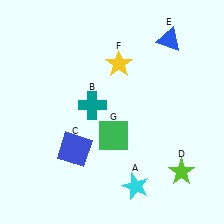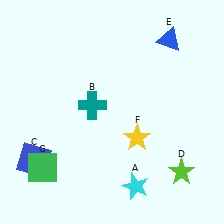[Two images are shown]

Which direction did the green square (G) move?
The green square (G) moved left.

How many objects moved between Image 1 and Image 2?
3 objects moved between the two images.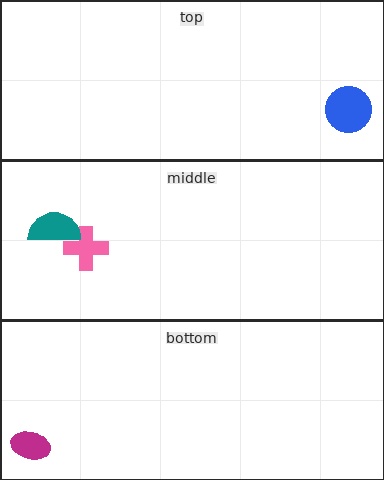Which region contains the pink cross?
The middle region.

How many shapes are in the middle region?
2.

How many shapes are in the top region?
1.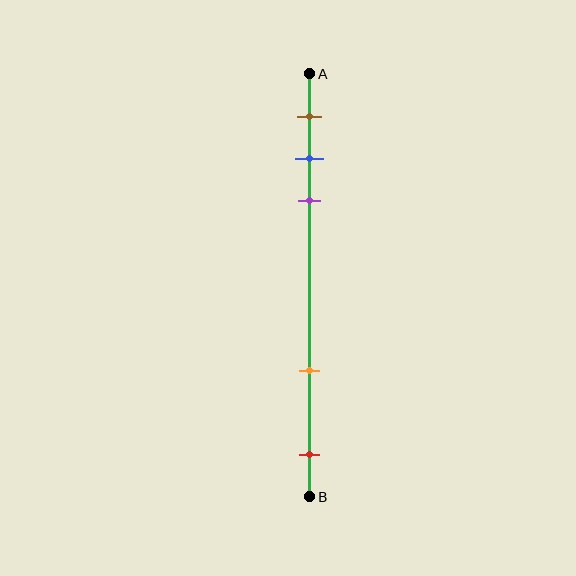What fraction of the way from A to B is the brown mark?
The brown mark is approximately 10% (0.1) of the way from A to B.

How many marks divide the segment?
There are 5 marks dividing the segment.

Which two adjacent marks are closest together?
The blue and purple marks are the closest adjacent pair.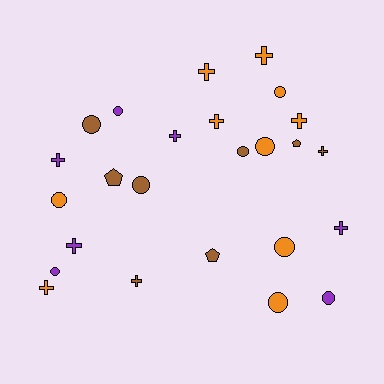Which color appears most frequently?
Orange, with 10 objects.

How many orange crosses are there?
There are 5 orange crosses.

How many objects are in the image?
There are 25 objects.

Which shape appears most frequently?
Circle, with 11 objects.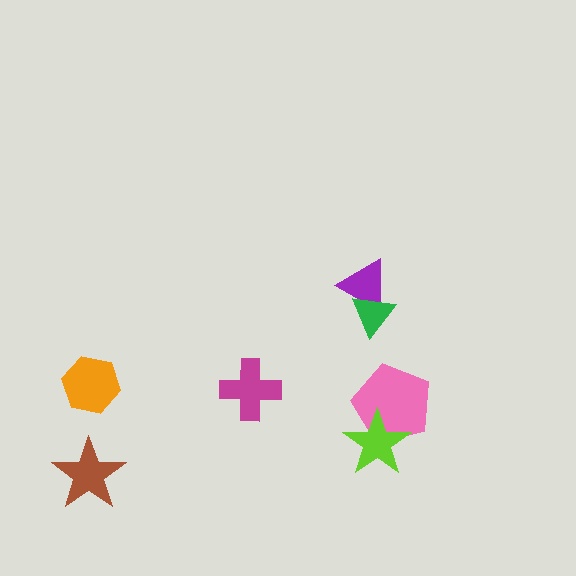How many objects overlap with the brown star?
0 objects overlap with the brown star.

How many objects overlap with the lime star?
1 object overlaps with the lime star.